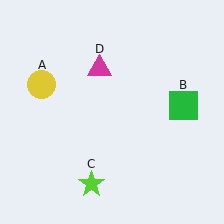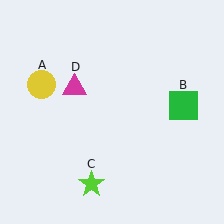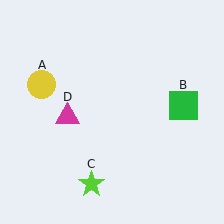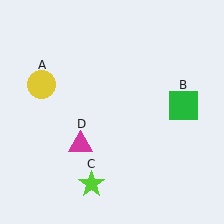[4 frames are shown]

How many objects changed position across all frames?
1 object changed position: magenta triangle (object D).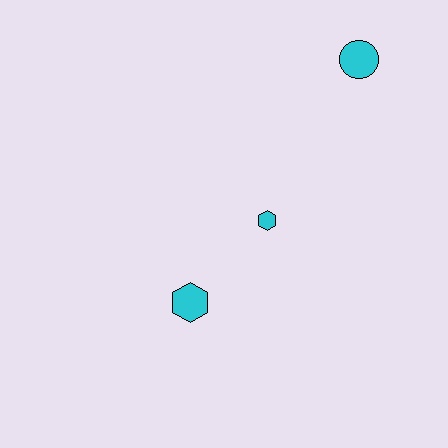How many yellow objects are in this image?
There are no yellow objects.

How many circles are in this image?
There is 1 circle.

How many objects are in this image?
There are 3 objects.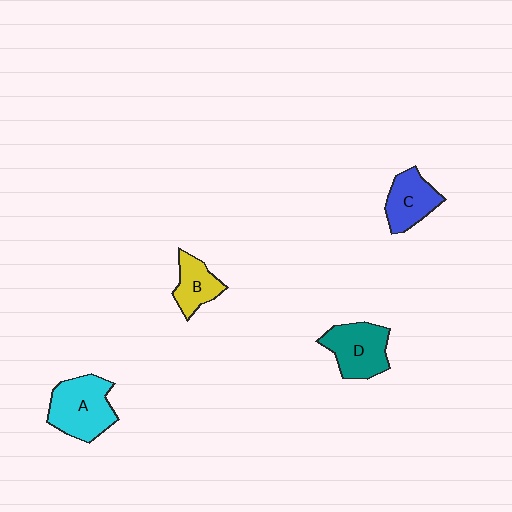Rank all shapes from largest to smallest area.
From largest to smallest: A (cyan), D (teal), C (blue), B (yellow).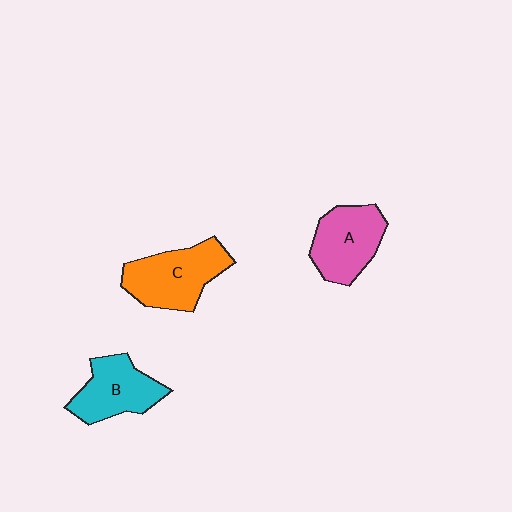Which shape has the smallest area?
Shape B (cyan).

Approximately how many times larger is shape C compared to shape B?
Approximately 1.2 times.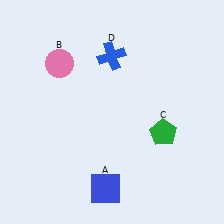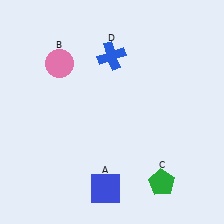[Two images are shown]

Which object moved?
The green pentagon (C) moved down.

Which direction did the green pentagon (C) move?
The green pentagon (C) moved down.